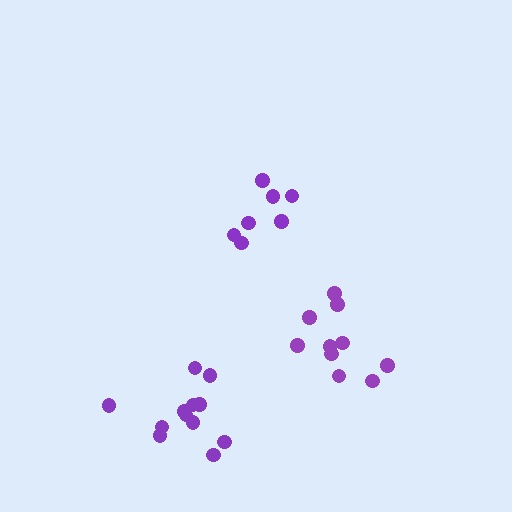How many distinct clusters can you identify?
There are 3 distinct clusters.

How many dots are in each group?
Group 1: 10 dots, Group 2: 7 dots, Group 3: 13 dots (30 total).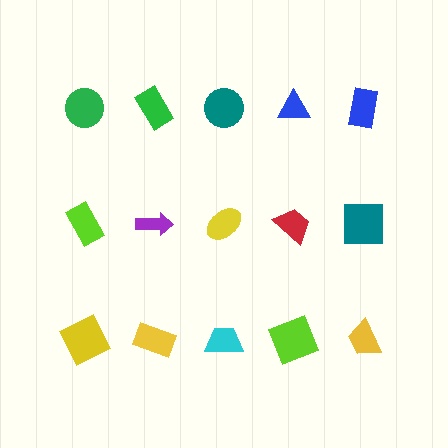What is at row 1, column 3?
A teal circle.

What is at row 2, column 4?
A red trapezoid.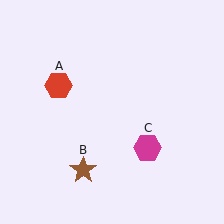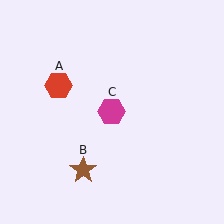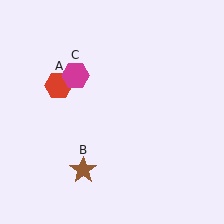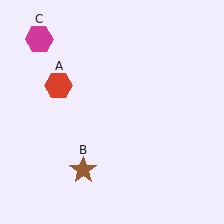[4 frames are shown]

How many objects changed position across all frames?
1 object changed position: magenta hexagon (object C).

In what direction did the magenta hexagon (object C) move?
The magenta hexagon (object C) moved up and to the left.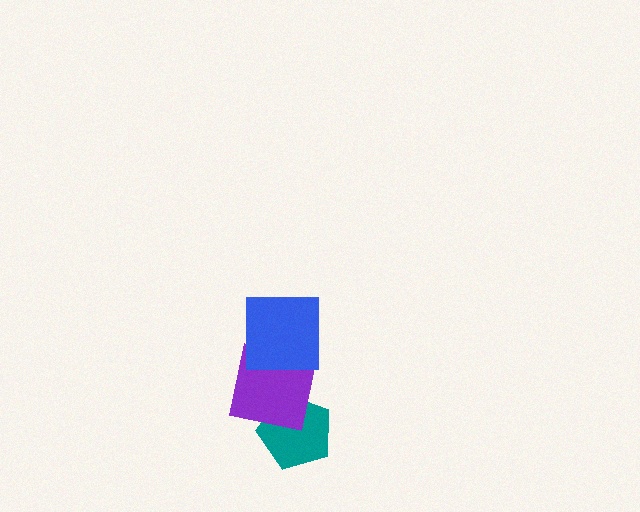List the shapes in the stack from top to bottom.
From top to bottom: the blue square, the purple square, the teal pentagon.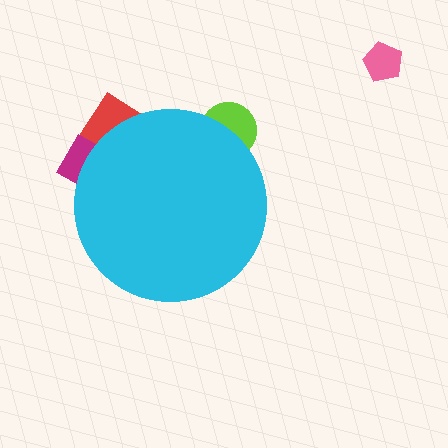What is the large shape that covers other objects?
A cyan circle.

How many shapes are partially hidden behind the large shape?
3 shapes are partially hidden.